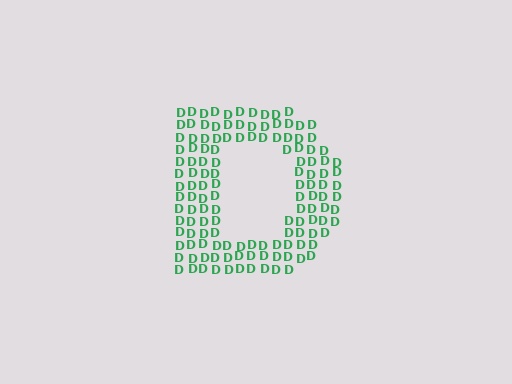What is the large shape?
The large shape is the letter D.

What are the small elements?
The small elements are letter D's.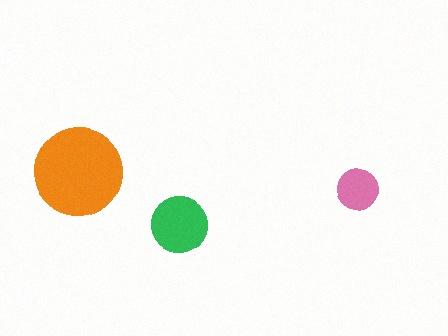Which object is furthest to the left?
The orange circle is leftmost.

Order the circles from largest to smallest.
the orange one, the green one, the pink one.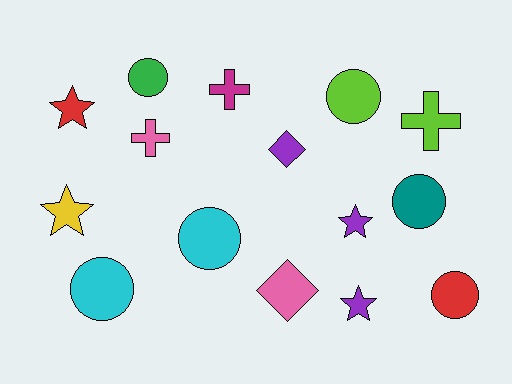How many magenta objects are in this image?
There is 1 magenta object.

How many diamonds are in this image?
There are 2 diamonds.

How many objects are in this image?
There are 15 objects.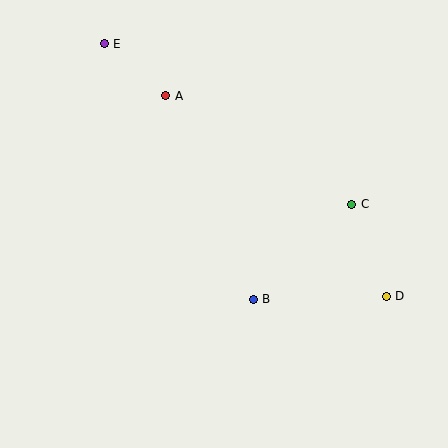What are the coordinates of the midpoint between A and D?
The midpoint between A and D is at (276, 196).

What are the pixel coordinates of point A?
Point A is at (166, 96).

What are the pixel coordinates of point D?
Point D is at (386, 296).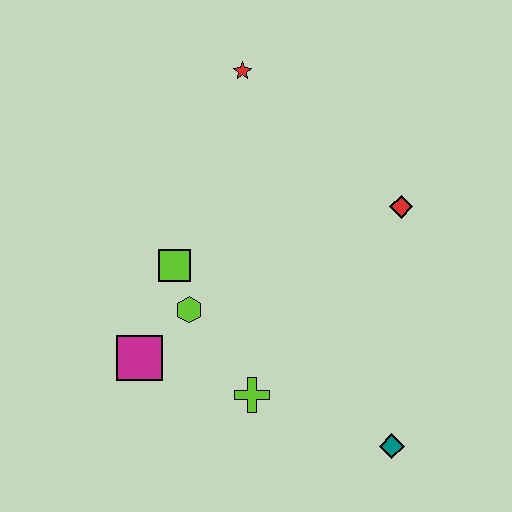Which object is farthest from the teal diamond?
The red star is farthest from the teal diamond.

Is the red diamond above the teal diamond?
Yes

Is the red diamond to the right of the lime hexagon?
Yes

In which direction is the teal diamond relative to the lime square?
The teal diamond is to the right of the lime square.